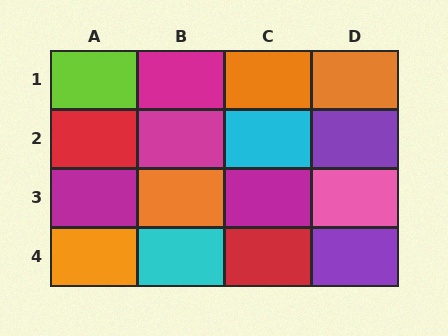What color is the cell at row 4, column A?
Orange.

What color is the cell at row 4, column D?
Purple.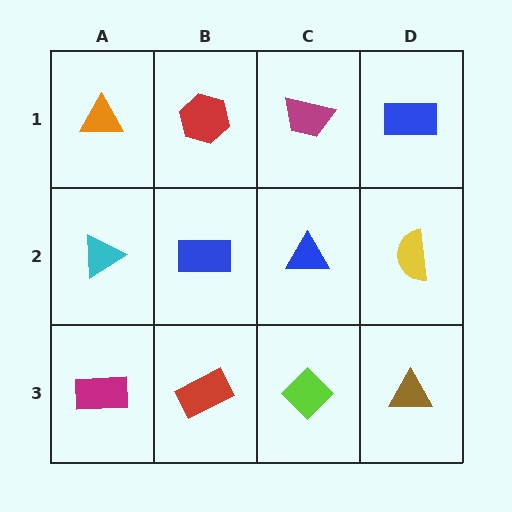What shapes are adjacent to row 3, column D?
A yellow semicircle (row 2, column D), a lime diamond (row 3, column C).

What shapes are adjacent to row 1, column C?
A blue triangle (row 2, column C), a red hexagon (row 1, column B), a blue rectangle (row 1, column D).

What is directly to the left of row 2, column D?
A blue triangle.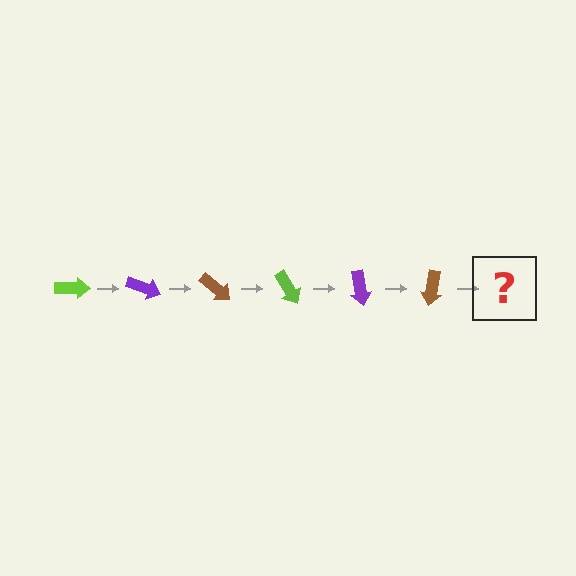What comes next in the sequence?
The next element should be a lime arrow, rotated 120 degrees from the start.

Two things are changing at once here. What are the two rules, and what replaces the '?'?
The two rules are that it rotates 20 degrees each step and the color cycles through lime, purple, and brown. The '?' should be a lime arrow, rotated 120 degrees from the start.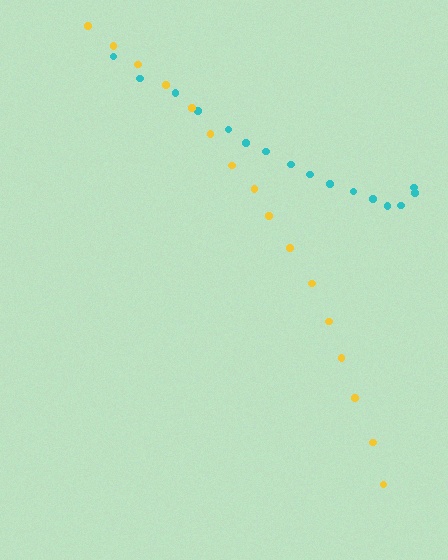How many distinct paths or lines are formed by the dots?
There are 2 distinct paths.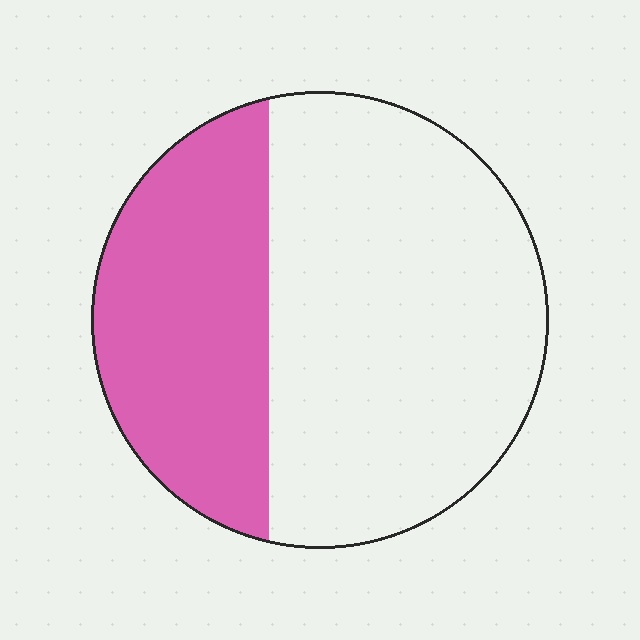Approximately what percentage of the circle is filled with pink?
Approximately 35%.